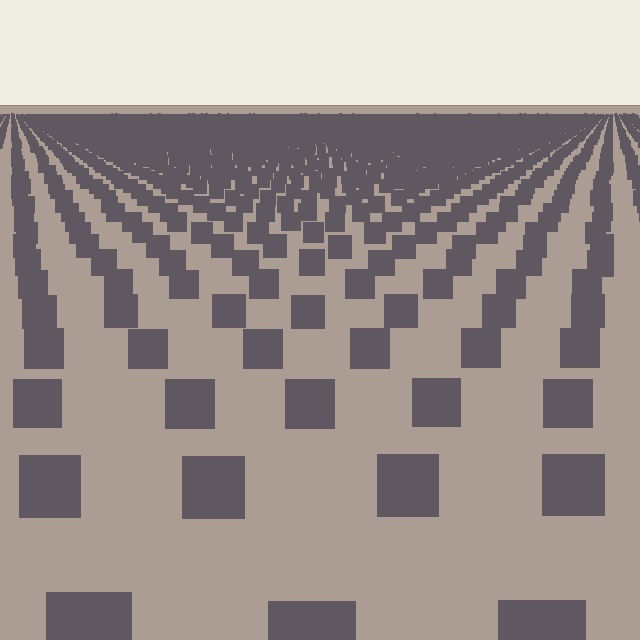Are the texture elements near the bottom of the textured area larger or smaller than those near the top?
Larger. Near the bottom, elements are closer to the viewer and appear at a bigger on-screen size.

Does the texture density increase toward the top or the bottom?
Density increases toward the top.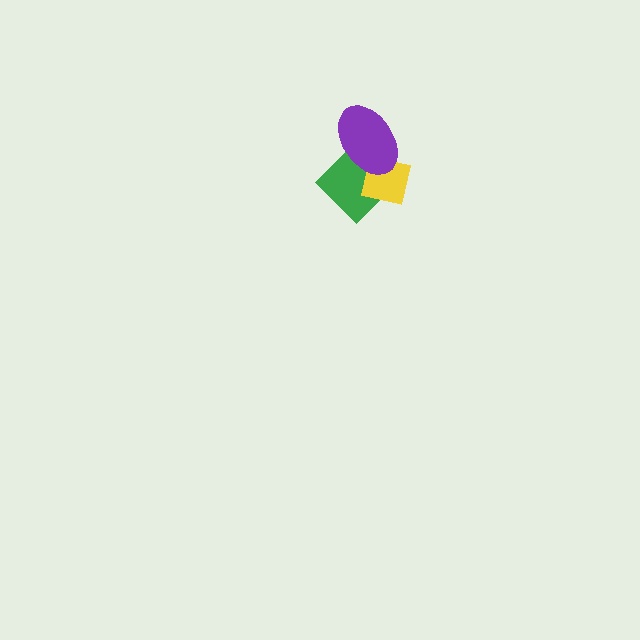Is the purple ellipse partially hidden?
No, no other shape covers it.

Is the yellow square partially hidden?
Yes, it is partially covered by another shape.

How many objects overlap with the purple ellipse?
2 objects overlap with the purple ellipse.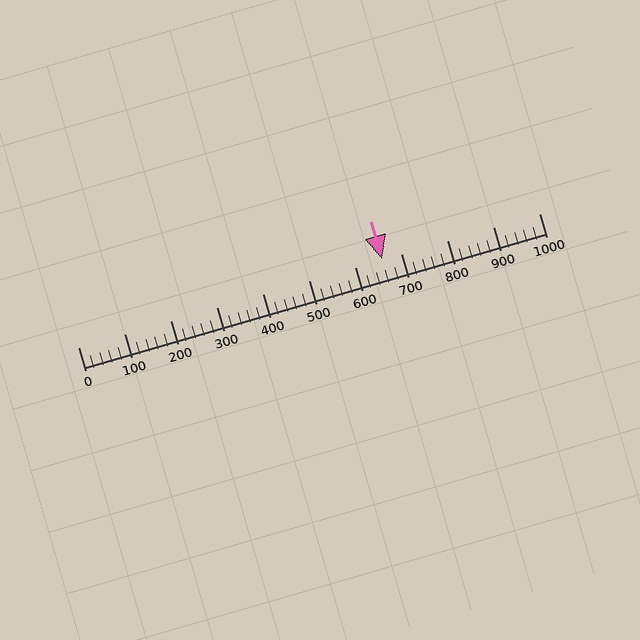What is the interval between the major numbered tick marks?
The major tick marks are spaced 100 units apart.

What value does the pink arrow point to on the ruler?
The pink arrow points to approximately 660.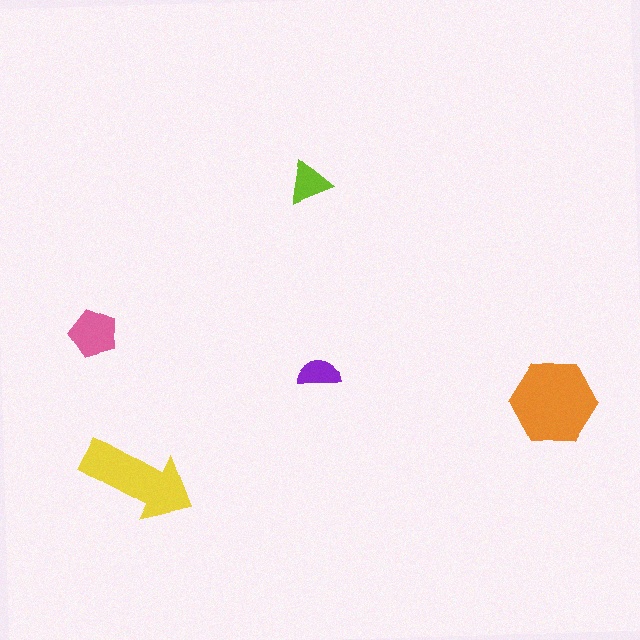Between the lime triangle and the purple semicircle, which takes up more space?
The lime triangle.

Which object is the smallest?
The purple semicircle.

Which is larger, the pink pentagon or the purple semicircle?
The pink pentagon.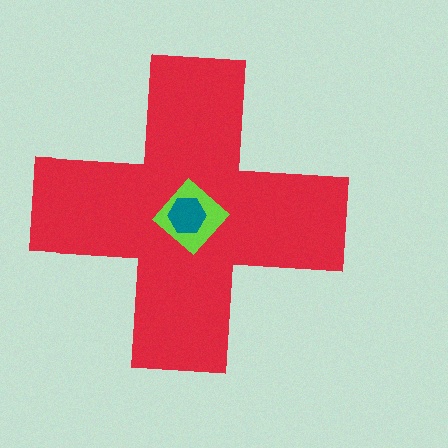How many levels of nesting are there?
3.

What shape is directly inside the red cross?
The lime diamond.